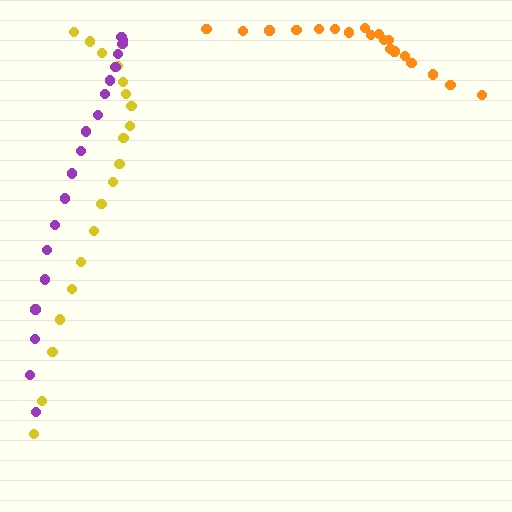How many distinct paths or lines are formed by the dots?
There are 3 distinct paths.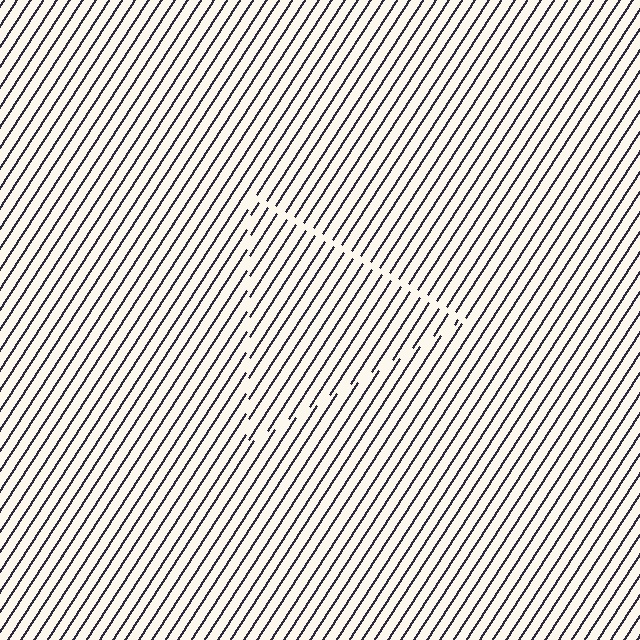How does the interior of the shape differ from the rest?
The interior of the shape contains the same grating, shifted by half a period — the contour is defined by the phase discontinuity where line-ends from the inner and outer gratings abut.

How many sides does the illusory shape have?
3 sides — the line-ends trace a triangle.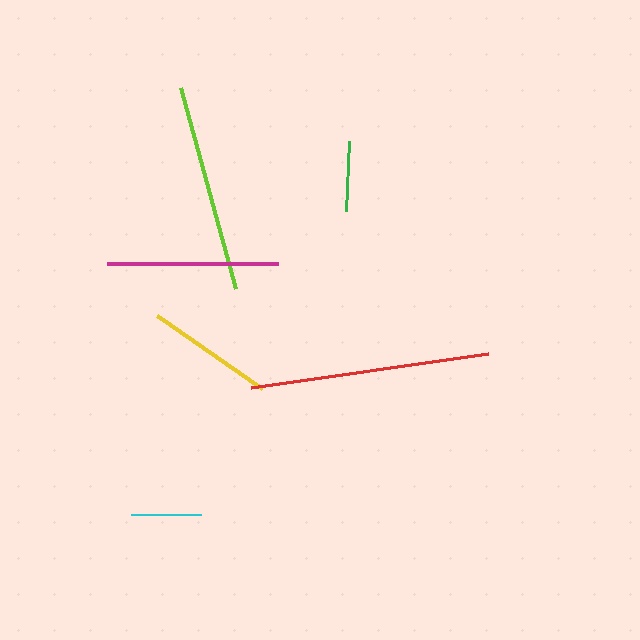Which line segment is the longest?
The red line is the longest at approximately 240 pixels.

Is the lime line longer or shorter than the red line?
The red line is longer than the lime line.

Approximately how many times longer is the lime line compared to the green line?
The lime line is approximately 2.9 times the length of the green line.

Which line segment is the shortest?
The cyan line is the shortest at approximately 70 pixels.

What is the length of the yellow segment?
The yellow segment is approximately 128 pixels long.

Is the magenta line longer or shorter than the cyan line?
The magenta line is longer than the cyan line.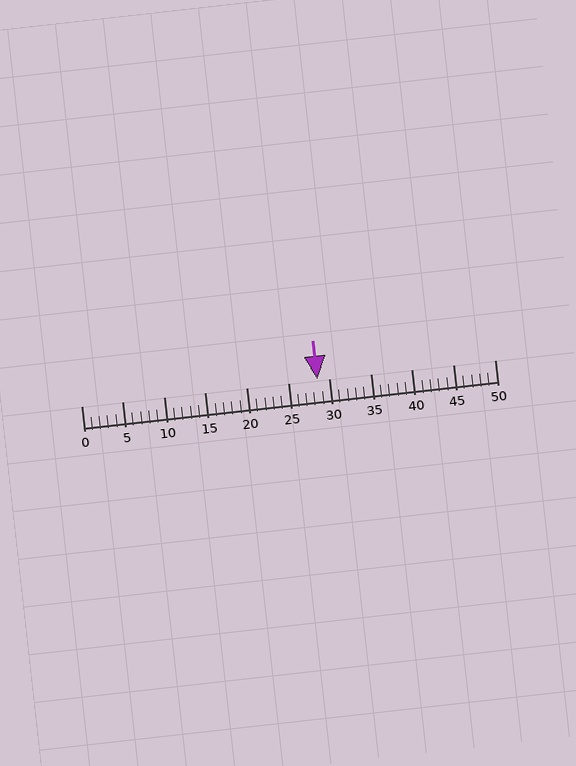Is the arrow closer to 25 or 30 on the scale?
The arrow is closer to 30.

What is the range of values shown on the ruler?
The ruler shows values from 0 to 50.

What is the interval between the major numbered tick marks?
The major tick marks are spaced 5 units apart.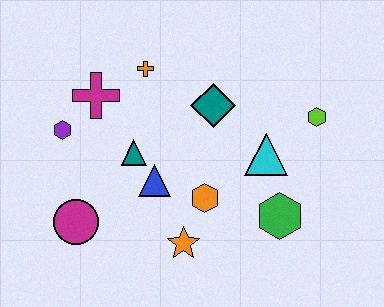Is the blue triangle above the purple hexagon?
No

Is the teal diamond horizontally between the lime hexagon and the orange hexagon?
Yes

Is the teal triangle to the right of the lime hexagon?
No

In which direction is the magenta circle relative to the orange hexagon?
The magenta circle is to the left of the orange hexagon.